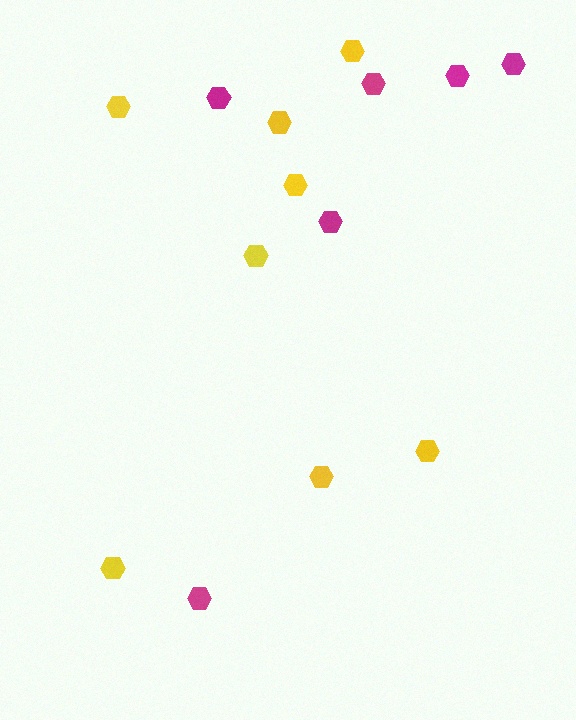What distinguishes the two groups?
There are 2 groups: one group of magenta hexagons (6) and one group of yellow hexagons (8).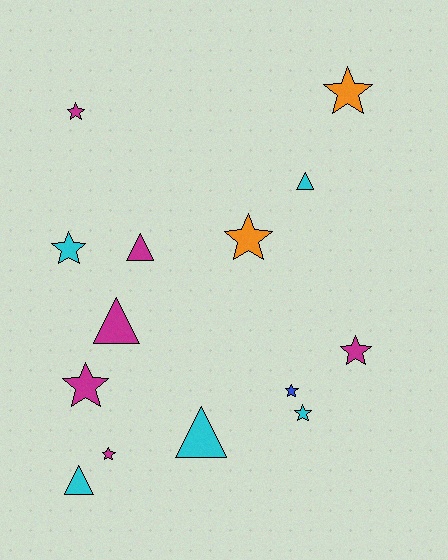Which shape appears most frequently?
Star, with 9 objects.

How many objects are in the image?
There are 14 objects.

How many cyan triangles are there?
There are 3 cyan triangles.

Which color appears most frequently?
Magenta, with 6 objects.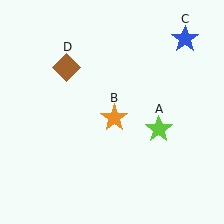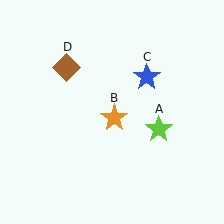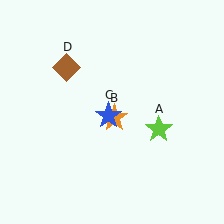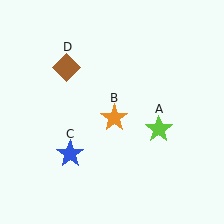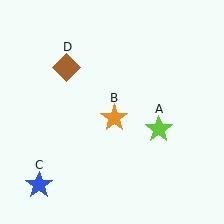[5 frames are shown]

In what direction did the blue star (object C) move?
The blue star (object C) moved down and to the left.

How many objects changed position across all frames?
1 object changed position: blue star (object C).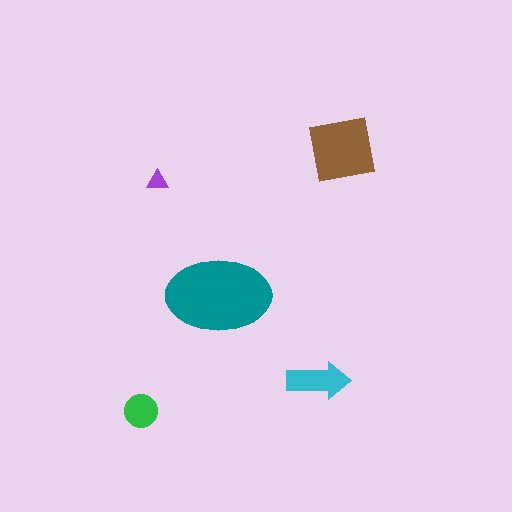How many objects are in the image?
There are 5 objects in the image.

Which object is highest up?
The brown square is topmost.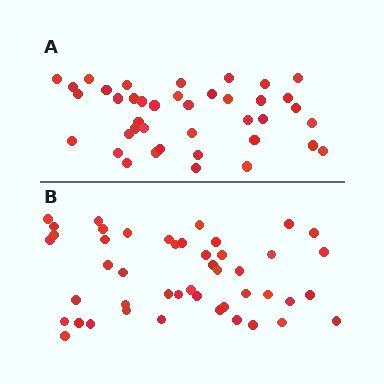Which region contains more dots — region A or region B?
Region B (the bottom region) has more dots.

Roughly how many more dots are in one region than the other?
Region B has about 6 more dots than region A.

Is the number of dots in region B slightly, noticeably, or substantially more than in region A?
Region B has only slightly more — the two regions are fairly close. The ratio is roughly 1.1 to 1.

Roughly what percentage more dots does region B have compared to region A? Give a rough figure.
About 15% more.